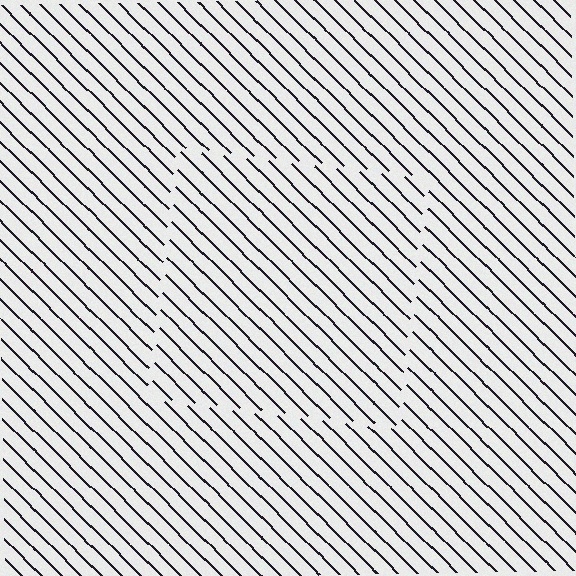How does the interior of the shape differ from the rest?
The interior of the shape contains the same grating, shifted by half a period — the contour is defined by the phase discontinuity where line-ends from the inner and outer gratings abut.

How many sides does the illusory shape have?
4 sides — the line-ends trace a square.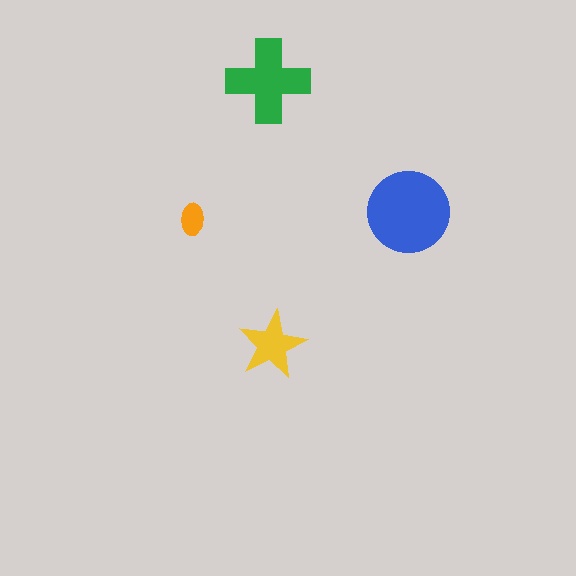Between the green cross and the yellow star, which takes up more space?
The green cross.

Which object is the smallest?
The orange ellipse.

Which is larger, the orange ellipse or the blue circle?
The blue circle.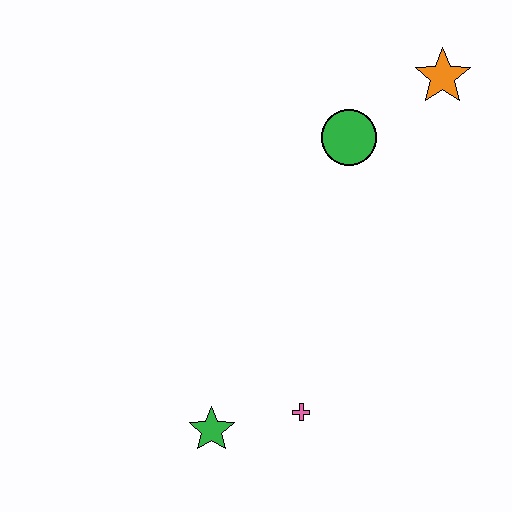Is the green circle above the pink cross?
Yes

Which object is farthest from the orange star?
The green star is farthest from the orange star.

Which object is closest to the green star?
The pink cross is closest to the green star.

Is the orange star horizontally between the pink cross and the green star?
No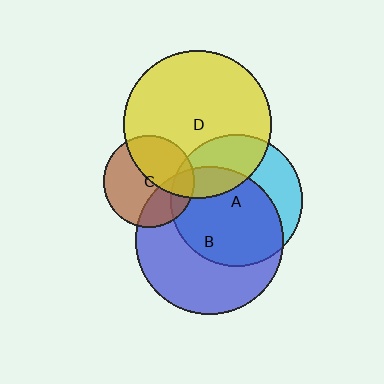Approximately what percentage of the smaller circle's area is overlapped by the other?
Approximately 15%.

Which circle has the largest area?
Circle D (yellow).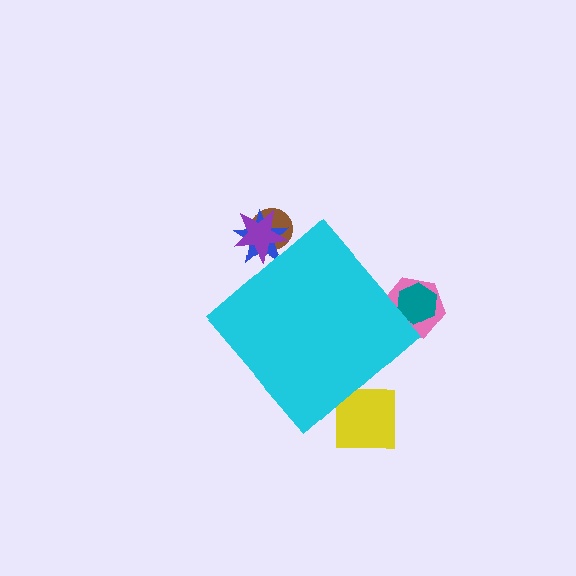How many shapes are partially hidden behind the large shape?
6 shapes are partially hidden.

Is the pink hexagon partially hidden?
Yes, the pink hexagon is partially hidden behind the cyan diamond.